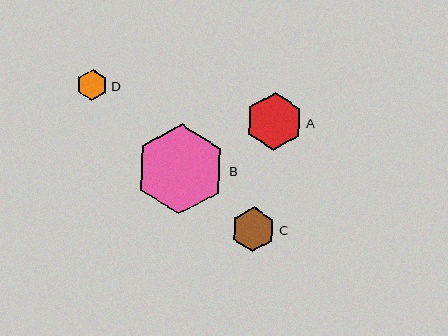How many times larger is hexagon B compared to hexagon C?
Hexagon B is approximately 2.0 times the size of hexagon C.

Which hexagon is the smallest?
Hexagon D is the smallest with a size of approximately 31 pixels.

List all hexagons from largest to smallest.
From largest to smallest: B, A, C, D.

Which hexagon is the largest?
Hexagon B is the largest with a size of approximately 90 pixels.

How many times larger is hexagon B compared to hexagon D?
Hexagon B is approximately 2.9 times the size of hexagon D.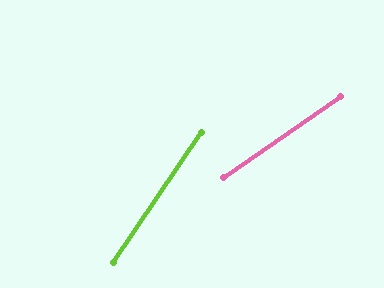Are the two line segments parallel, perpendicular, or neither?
Neither parallel nor perpendicular — they differ by about 21°.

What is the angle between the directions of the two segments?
Approximately 21 degrees.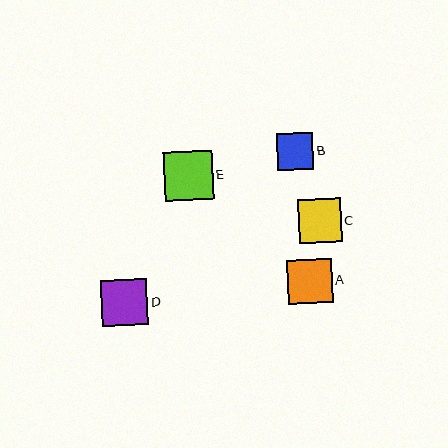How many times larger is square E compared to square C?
Square E is approximately 1.1 times the size of square C.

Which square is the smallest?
Square B is the smallest with a size of approximately 37 pixels.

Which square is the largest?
Square E is the largest with a size of approximately 49 pixels.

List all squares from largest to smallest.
From largest to smallest: E, D, A, C, B.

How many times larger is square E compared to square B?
Square E is approximately 1.3 times the size of square B.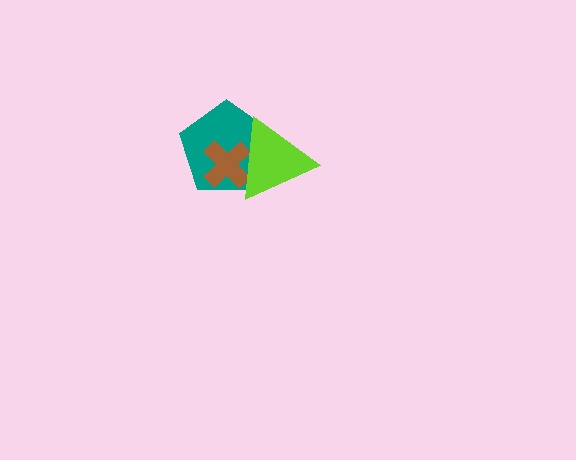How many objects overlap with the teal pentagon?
2 objects overlap with the teal pentagon.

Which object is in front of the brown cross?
The lime triangle is in front of the brown cross.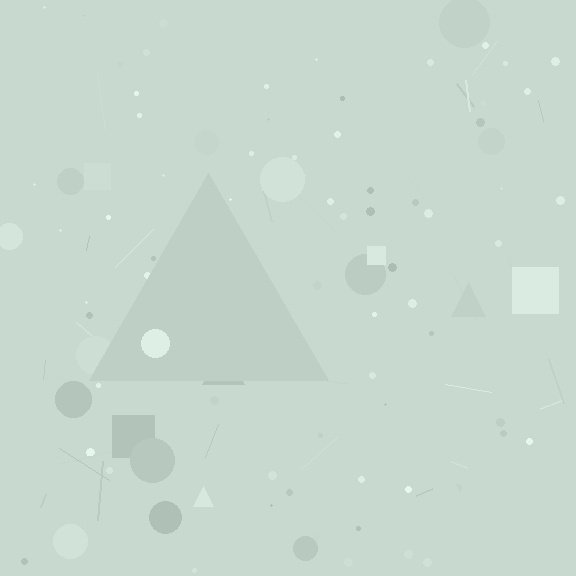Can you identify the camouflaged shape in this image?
The camouflaged shape is a triangle.